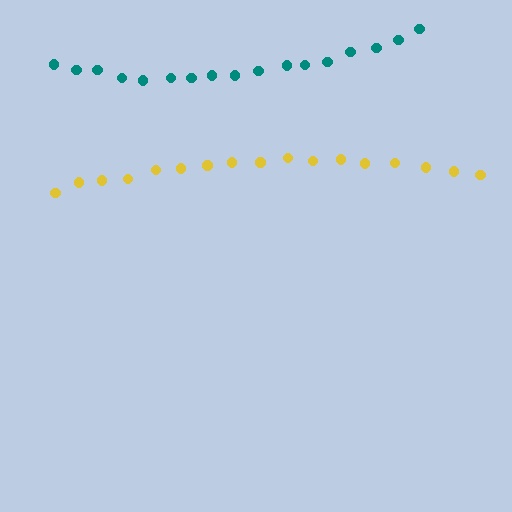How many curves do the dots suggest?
There are 2 distinct paths.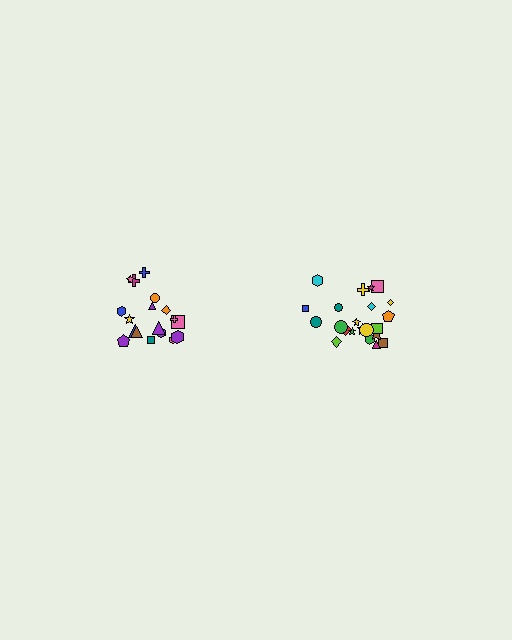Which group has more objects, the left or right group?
The right group.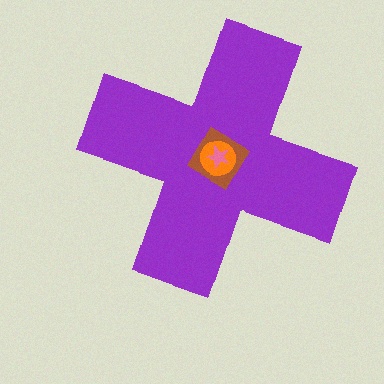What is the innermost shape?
The pink star.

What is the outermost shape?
The purple cross.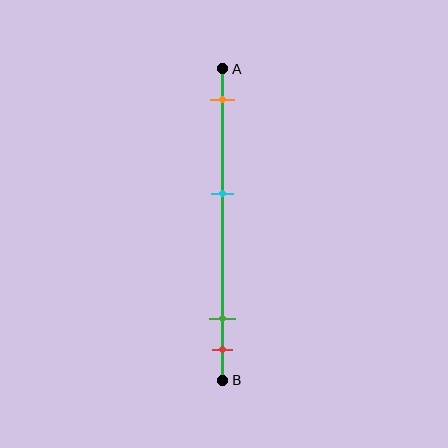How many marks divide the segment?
There are 4 marks dividing the segment.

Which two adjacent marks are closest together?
The green and red marks are the closest adjacent pair.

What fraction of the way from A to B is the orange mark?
The orange mark is approximately 10% (0.1) of the way from A to B.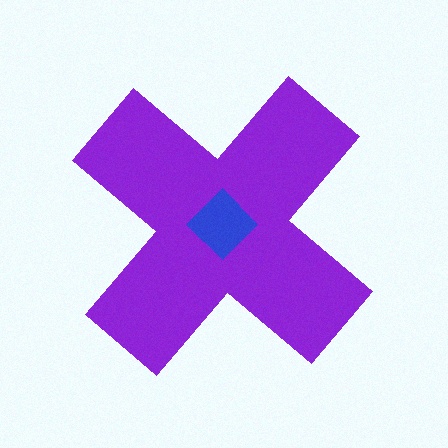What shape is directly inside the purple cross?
The blue diamond.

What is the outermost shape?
The purple cross.